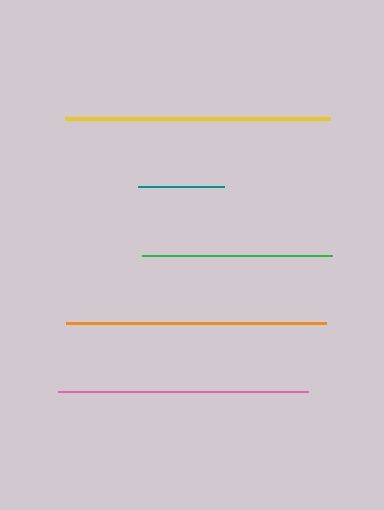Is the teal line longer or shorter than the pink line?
The pink line is longer than the teal line.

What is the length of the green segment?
The green segment is approximately 191 pixels long.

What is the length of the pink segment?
The pink segment is approximately 250 pixels long.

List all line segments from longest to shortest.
From longest to shortest: yellow, orange, pink, green, teal.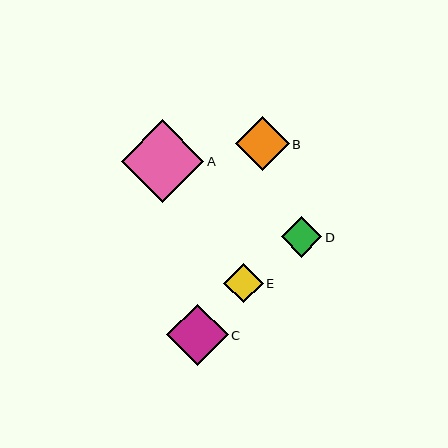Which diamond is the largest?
Diamond A is the largest with a size of approximately 82 pixels.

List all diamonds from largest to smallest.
From largest to smallest: A, C, B, D, E.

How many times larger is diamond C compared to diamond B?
Diamond C is approximately 1.1 times the size of diamond B.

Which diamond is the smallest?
Diamond E is the smallest with a size of approximately 40 pixels.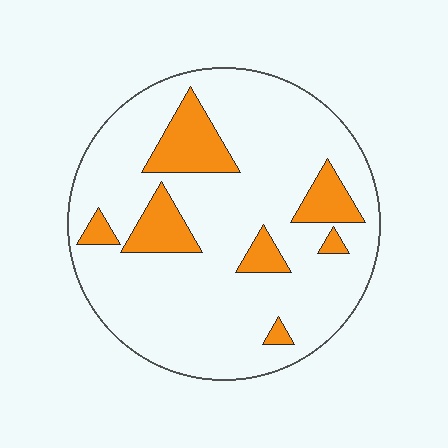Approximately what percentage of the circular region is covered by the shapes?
Approximately 15%.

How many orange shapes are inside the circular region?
7.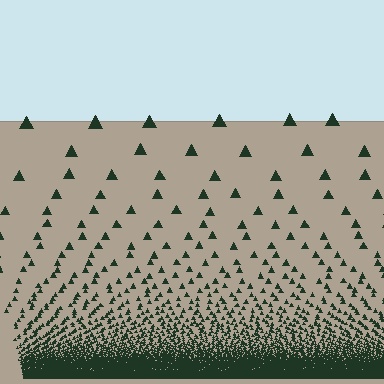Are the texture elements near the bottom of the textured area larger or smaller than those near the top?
Smaller. The gradient is inverted — elements near the bottom are smaller and denser.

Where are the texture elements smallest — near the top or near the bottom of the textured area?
Near the bottom.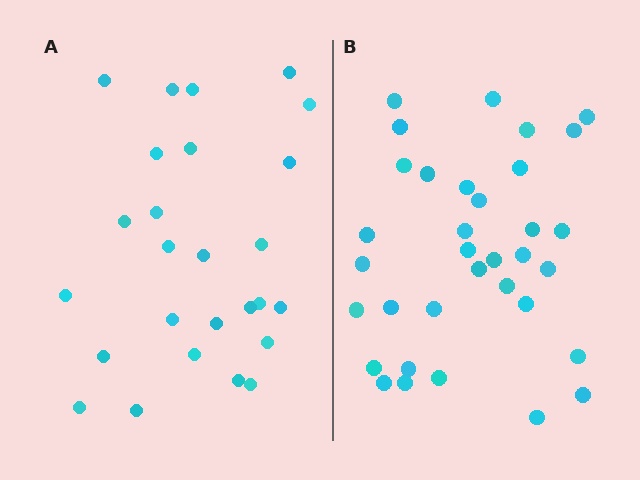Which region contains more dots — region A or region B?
Region B (the right region) has more dots.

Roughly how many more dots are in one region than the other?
Region B has roughly 8 or so more dots than region A.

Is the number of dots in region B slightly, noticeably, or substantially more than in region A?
Region B has noticeably more, but not dramatically so. The ratio is roughly 1.3 to 1.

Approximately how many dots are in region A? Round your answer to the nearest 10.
About 30 dots. (The exact count is 26, which rounds to 30.)